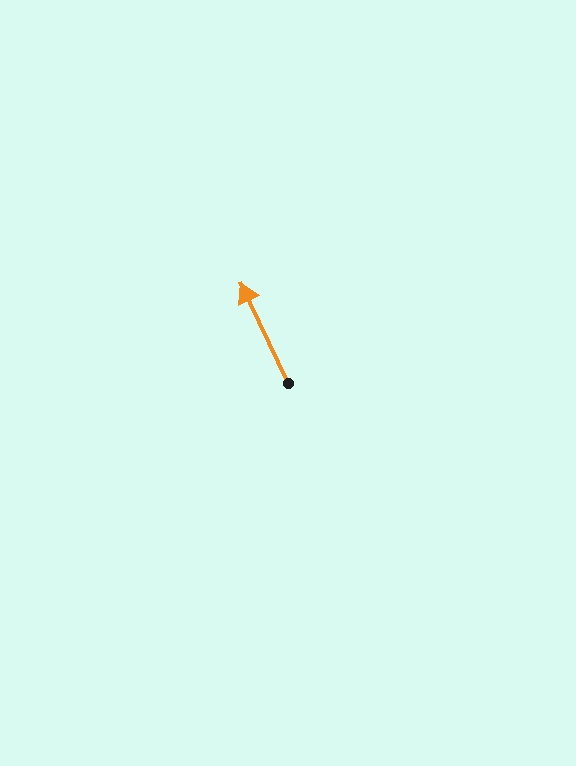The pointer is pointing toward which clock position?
Roughly 11 o'clock.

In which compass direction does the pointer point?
Northwest.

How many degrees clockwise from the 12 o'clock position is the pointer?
Approximately 335 degrees.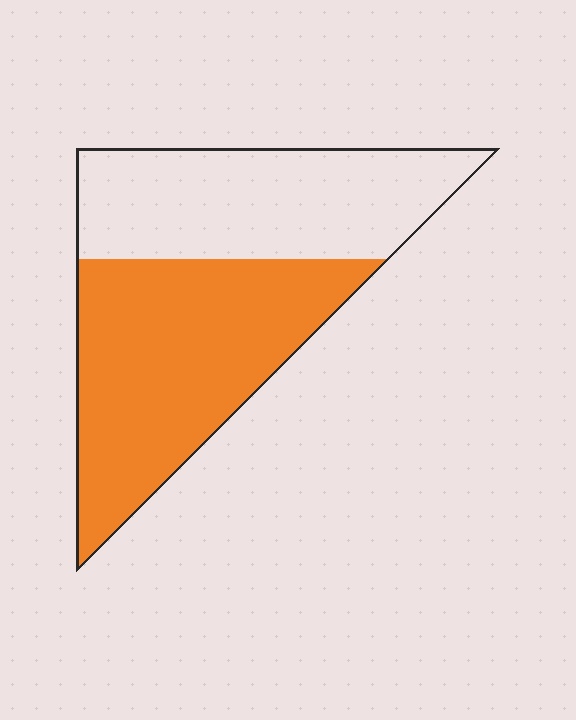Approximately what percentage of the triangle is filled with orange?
Approximately 55%.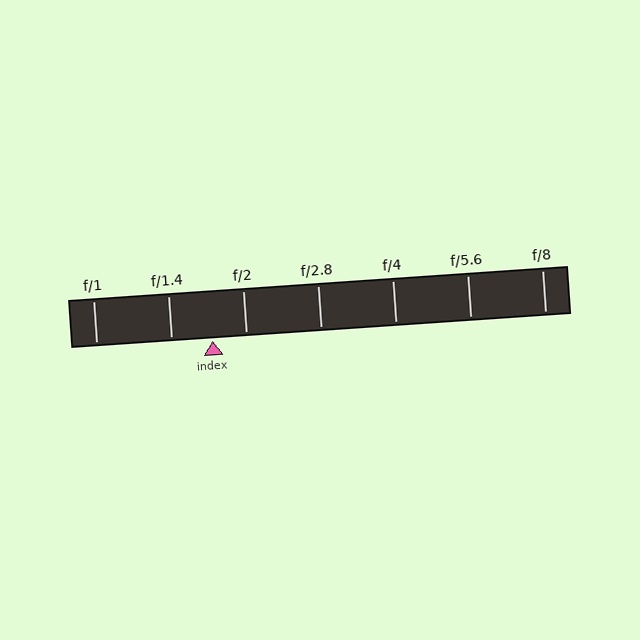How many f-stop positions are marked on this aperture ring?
There are 7 f-stop positions marked.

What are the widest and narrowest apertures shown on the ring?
The widest aperture shown is f/1 and the narrowest is f/8.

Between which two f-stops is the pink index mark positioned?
The index mark is between f/1.4 and f/2.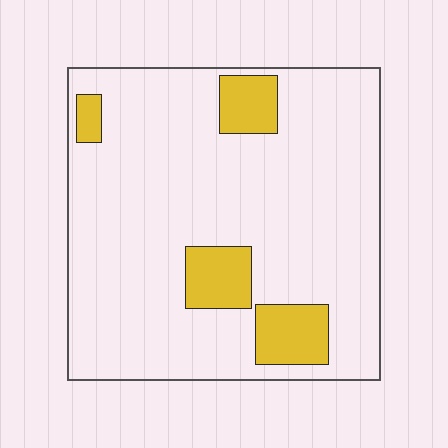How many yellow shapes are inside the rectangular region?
4.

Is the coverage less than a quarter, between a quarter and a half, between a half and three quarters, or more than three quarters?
Less than a quarter.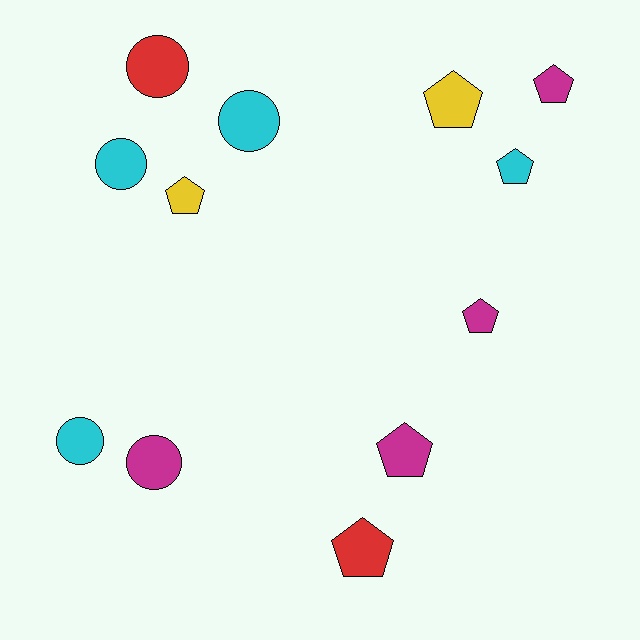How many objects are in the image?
There are 12 objects.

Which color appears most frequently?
Magenta, with 4 objects.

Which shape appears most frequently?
Pentagon, with 7 objects.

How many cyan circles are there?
There are 3 cyan circles.